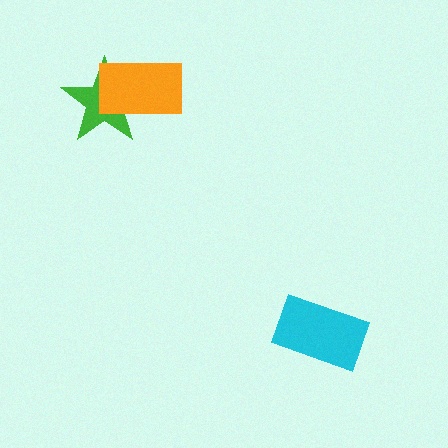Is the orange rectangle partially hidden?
No, no other shape covers it.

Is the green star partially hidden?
Yes, it is partially covered by another shape.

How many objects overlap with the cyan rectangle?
0 objects overlap with the cyan rectangle.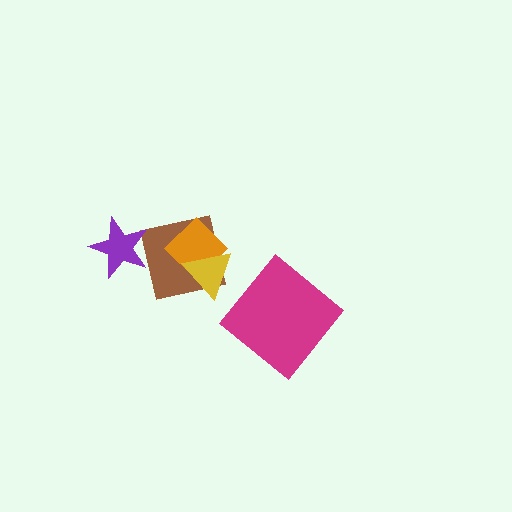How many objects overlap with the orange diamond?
2 objects overlap with the orange diamond.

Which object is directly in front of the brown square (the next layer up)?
The orange diamond is directly in front of the brown square.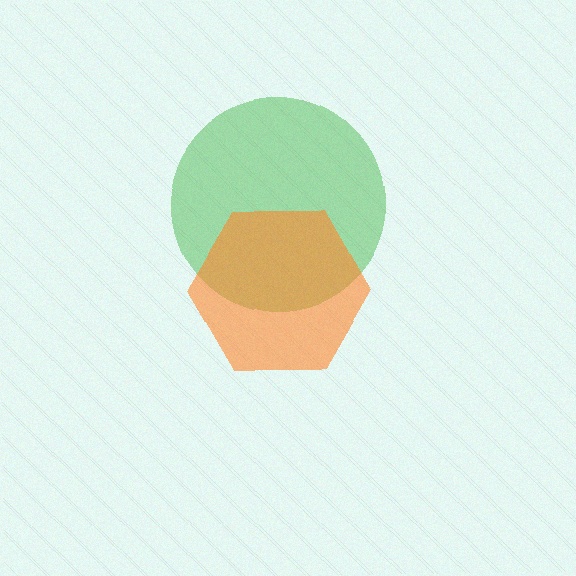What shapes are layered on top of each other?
The layered shapes are: a green circle, an orange hexagon.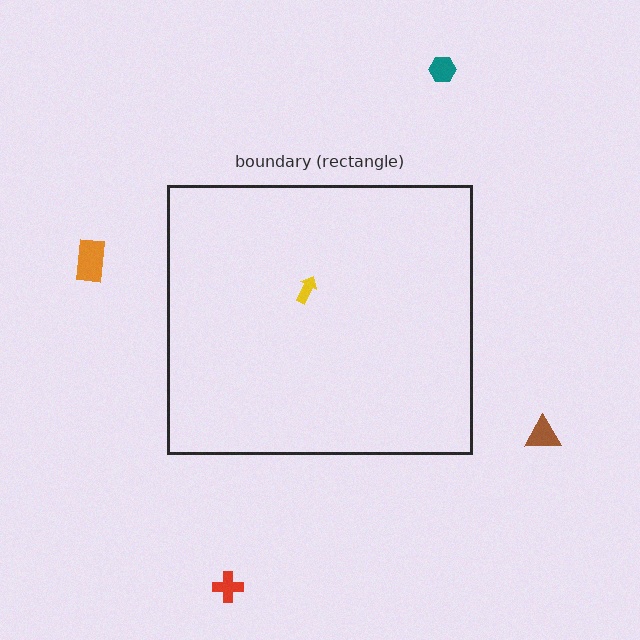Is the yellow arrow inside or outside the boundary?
Inside.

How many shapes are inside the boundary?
1 inside, 4 outside.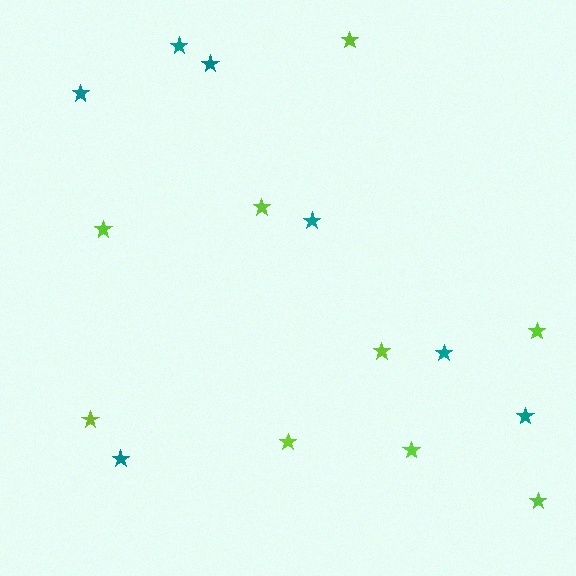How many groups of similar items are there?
There are 2 groups: one group of lime stars (9) and one group of teal stars (7).